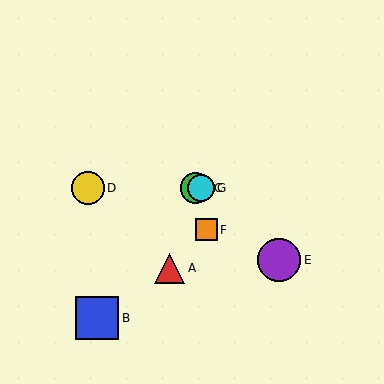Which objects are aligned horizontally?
Objects C, D, G are aligned horizontally.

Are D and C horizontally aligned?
Yes, both are at y≈188.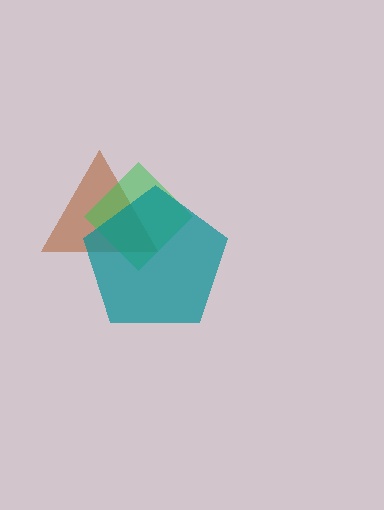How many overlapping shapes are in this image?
There are 3 overlapping shapes in the image.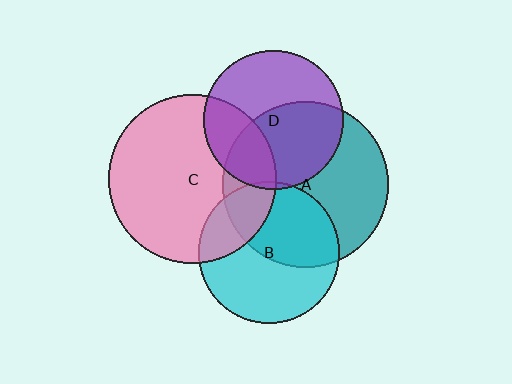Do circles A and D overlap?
Yes.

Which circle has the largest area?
Circle C (pink).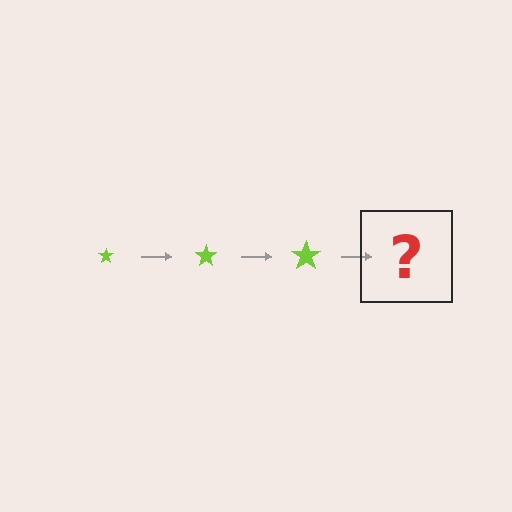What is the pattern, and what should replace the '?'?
The pattern is that the star gets progressively larger each step. The '?' should be a lime star, larger than the previous one.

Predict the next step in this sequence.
The next step is a lime star, larger than the previous one.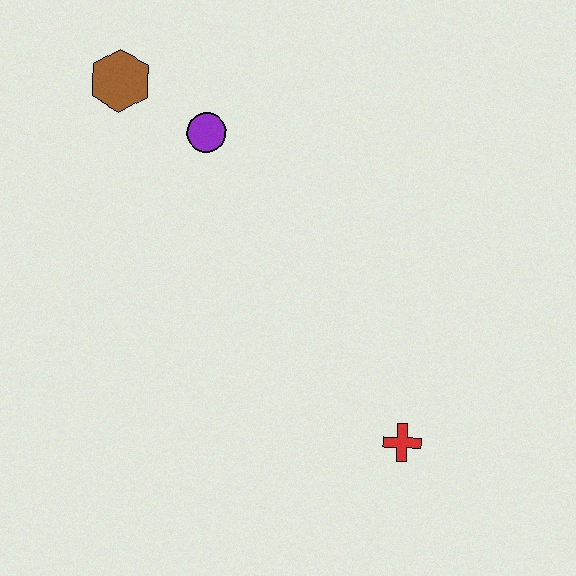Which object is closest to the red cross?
The purple circle is closest to the red cross.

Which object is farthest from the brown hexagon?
The red cross is farthest from the brown hexagon.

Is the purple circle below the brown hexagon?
Yes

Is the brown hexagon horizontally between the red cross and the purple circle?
No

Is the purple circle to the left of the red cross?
Yes